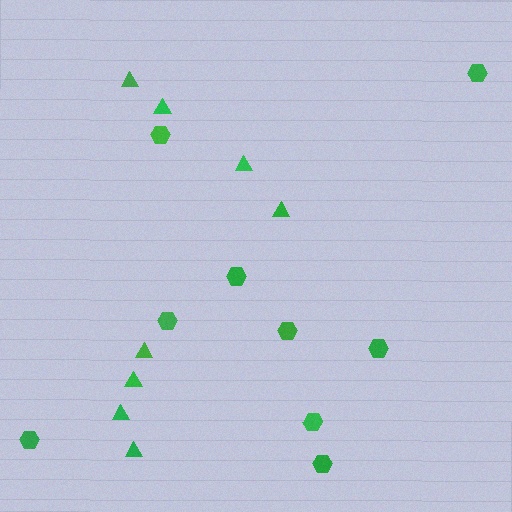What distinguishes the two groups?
There are 2 groups: one group of triangles (8) and one group of hexagons (9).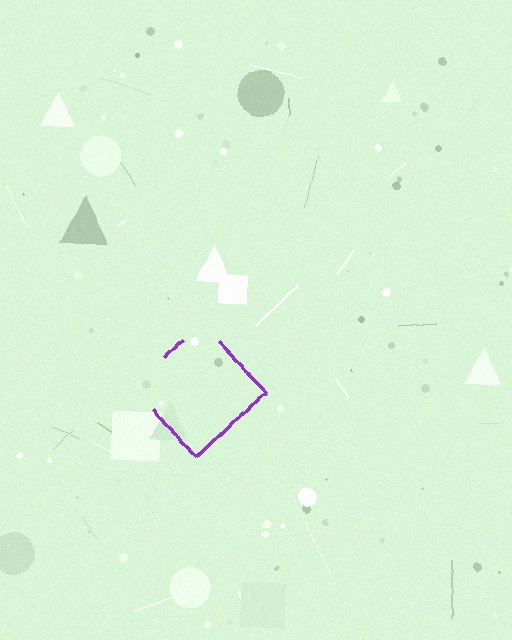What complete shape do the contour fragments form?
The contour fragments form a diamond.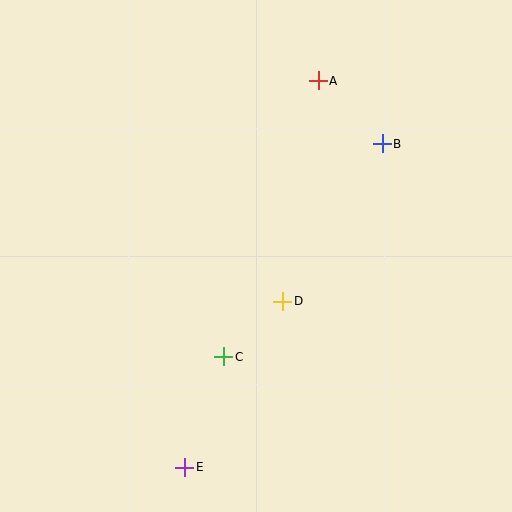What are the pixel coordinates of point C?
Point C is at (224, 357).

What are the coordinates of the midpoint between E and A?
The midpoint between E and A is at (251, 274).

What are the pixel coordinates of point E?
Point E is at (185, 467).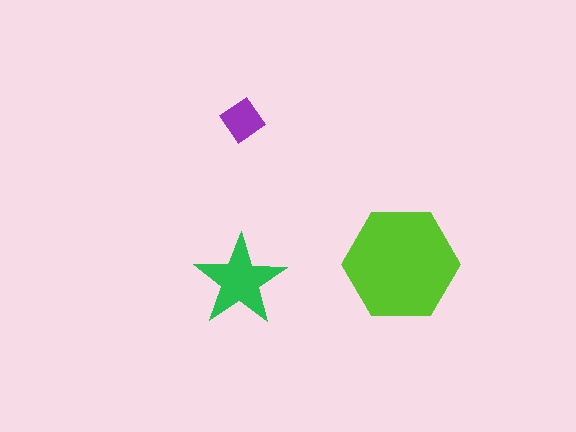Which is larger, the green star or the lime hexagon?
The lime hexagon.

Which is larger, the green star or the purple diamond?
The green star.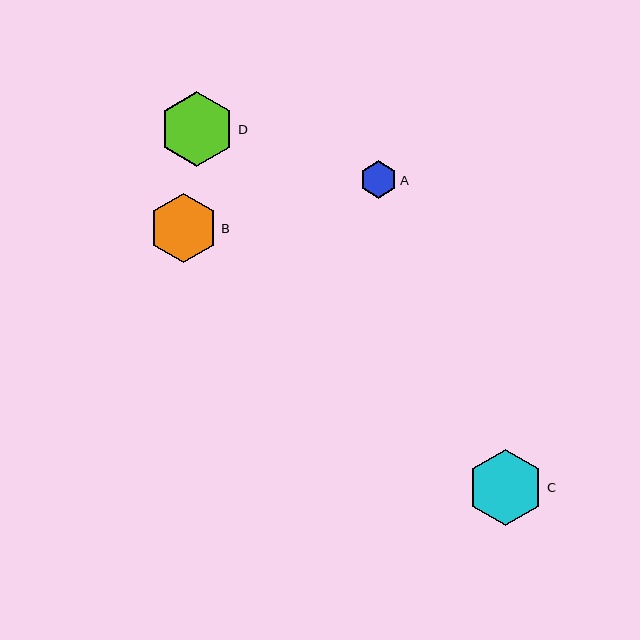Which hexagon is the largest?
Hexagon C is the largest with a size of approximately 76 pixels.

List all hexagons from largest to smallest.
From largest to smallest: C, D, B, A.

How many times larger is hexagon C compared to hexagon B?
Hexagon C is approximately 1.1 times the size of hexagon B.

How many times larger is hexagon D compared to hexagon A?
Hexagon D is approximately 2.0 times the size of hexagon A.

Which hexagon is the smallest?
Hexagon A is the smallest with a size of approximately 37 pixels.